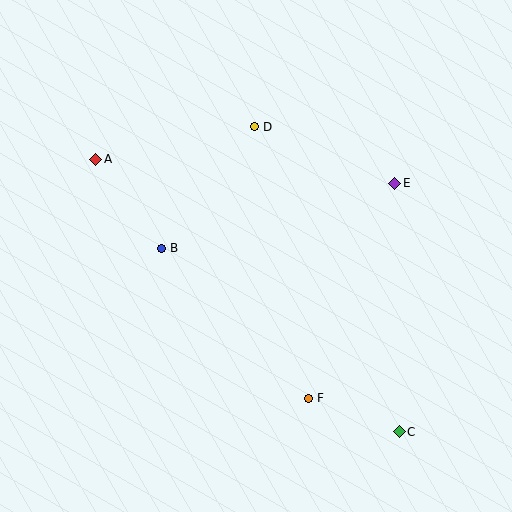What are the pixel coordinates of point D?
Point D is at (255, 127).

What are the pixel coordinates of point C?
Point C is at (399, 432).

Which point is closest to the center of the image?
Point B at (162, 248) is closest to the center.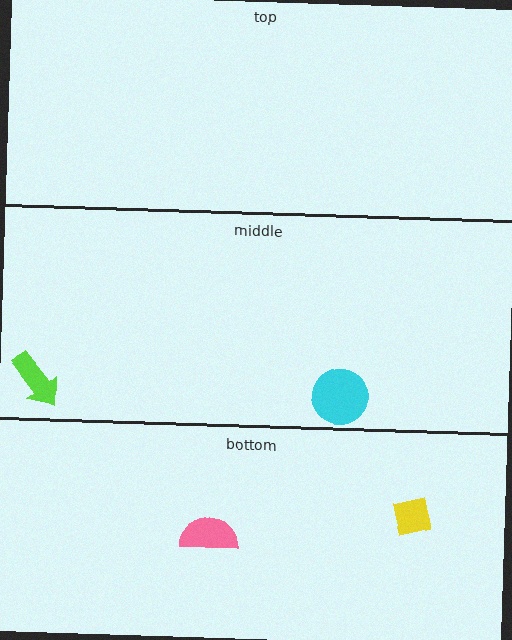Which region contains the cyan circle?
The middle region.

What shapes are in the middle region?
The lime arrow, the cyan circle.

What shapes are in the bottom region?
The pink semicircle, the yellow square.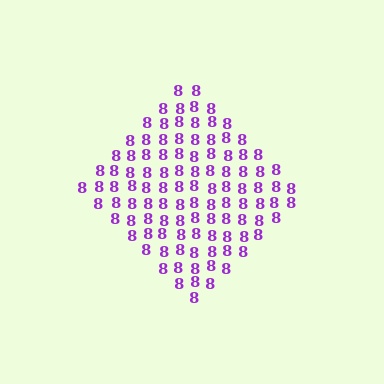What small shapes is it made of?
It is made of small digit 8's.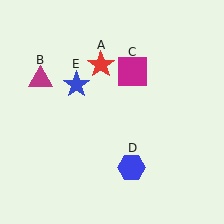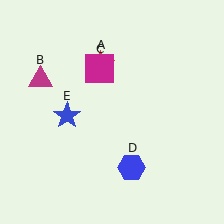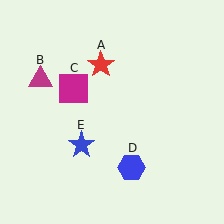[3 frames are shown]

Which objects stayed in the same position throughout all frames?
Red star (object A) and magenta triangle (object B) and blue hexagon (object D) remained stationary.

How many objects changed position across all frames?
2 objects changed position: magenta square (object C), blue star (object E).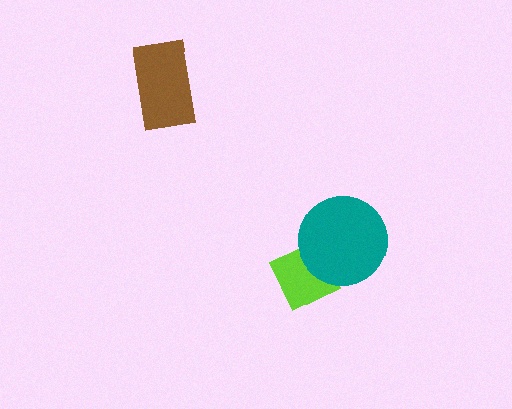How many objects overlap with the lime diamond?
1 object overlaps with the lime diamond.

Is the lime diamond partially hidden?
Yes, it is partially covered by another shape.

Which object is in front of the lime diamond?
The teal circle is in front of the lime diamond.